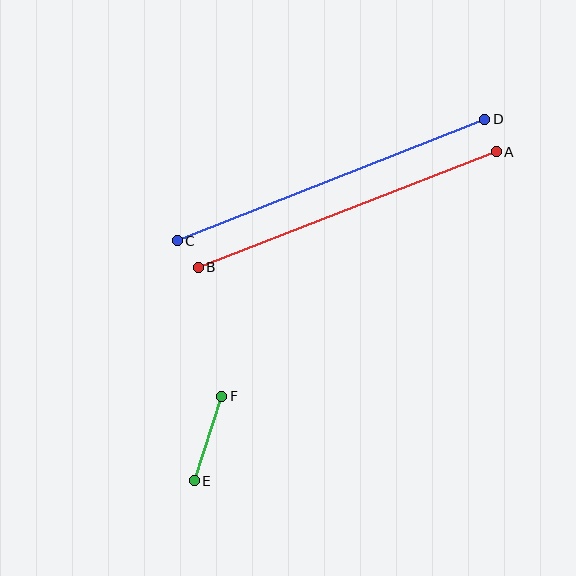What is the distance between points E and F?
The distance is approximately 89 pixels.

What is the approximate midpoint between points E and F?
The midpoint is at approximately (208, 439) pixels.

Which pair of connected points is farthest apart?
Points C and D are farthest apart.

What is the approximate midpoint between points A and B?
The midpoint is at approximately (347, 210) pixels.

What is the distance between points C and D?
The distance is approximately 331 pixels.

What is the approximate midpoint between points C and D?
The midpoint is at approximately (331, 180) pixels.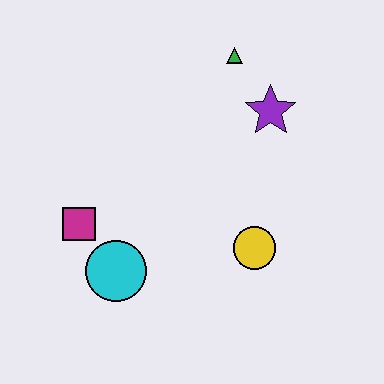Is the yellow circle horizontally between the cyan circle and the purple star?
Yes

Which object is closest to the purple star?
The green triangle is closest to the purple star.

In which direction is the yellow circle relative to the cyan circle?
The yellow circle is to the right of the cyan circle.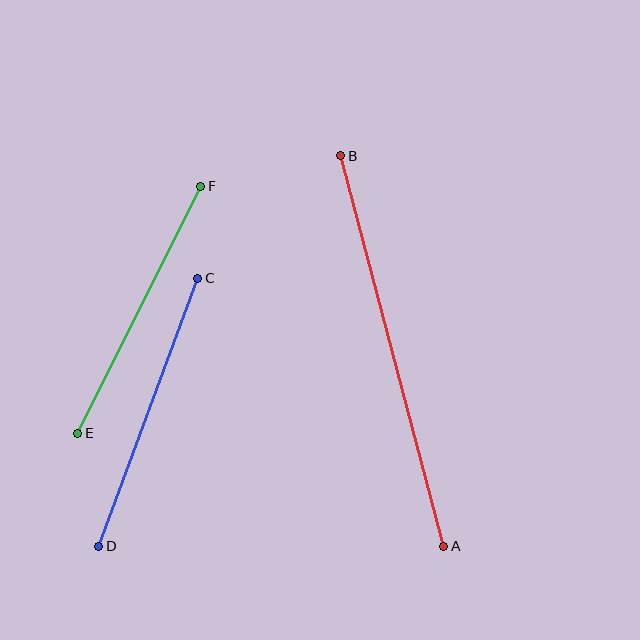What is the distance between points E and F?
The distance is approximately 276 pixels.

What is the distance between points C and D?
The distance is approximately 286 pixels.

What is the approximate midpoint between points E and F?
The midpoint is at approximately (139, 310) pixels.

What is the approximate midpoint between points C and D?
The midpoint is at approximately (148, 412) pixels.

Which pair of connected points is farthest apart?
Points A and B are farthest apart.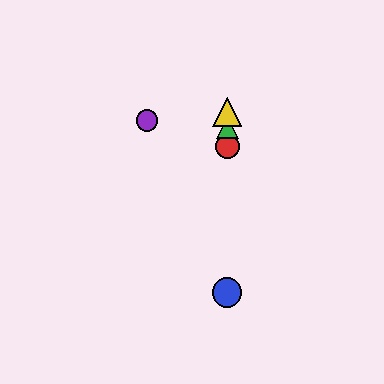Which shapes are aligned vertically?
The red circle, the blue circle, the green triangle, the yellow triangle are aligned vertically.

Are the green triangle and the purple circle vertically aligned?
No, the green triangle is at x≈227 and the purple circle is at x≈147.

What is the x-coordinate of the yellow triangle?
The yellow triangle is at x≈227.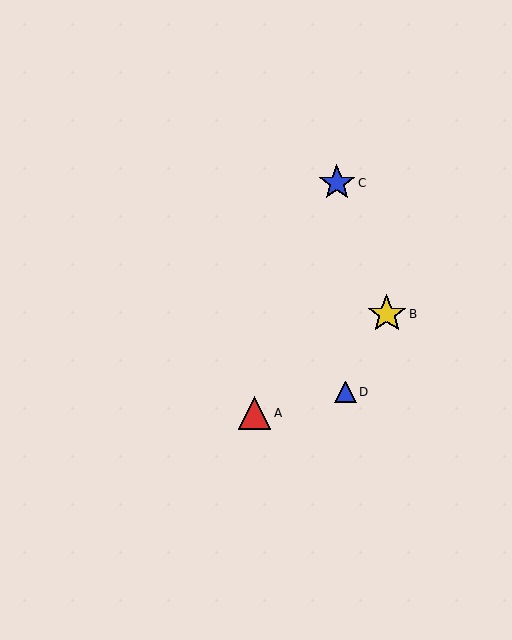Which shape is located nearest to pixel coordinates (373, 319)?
The yellow star (labeled B) at (387, 314) is nearest to that location.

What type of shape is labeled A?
Shape A is a red triangle.